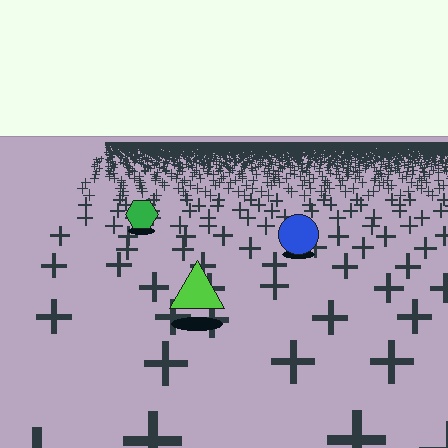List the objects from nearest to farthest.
From nearest to farthest: the lime triangle, the blue circle, the green hexagon.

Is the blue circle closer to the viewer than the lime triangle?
No. The lime triangle is closer — you can tell from the texture gradient: the ground texture is coarser near it.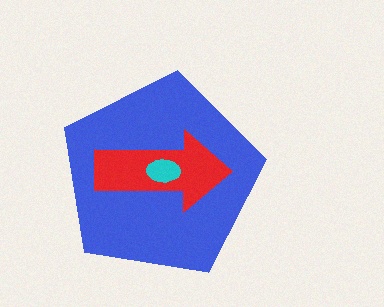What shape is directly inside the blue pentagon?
The red arrow.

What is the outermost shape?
The blue pentagon.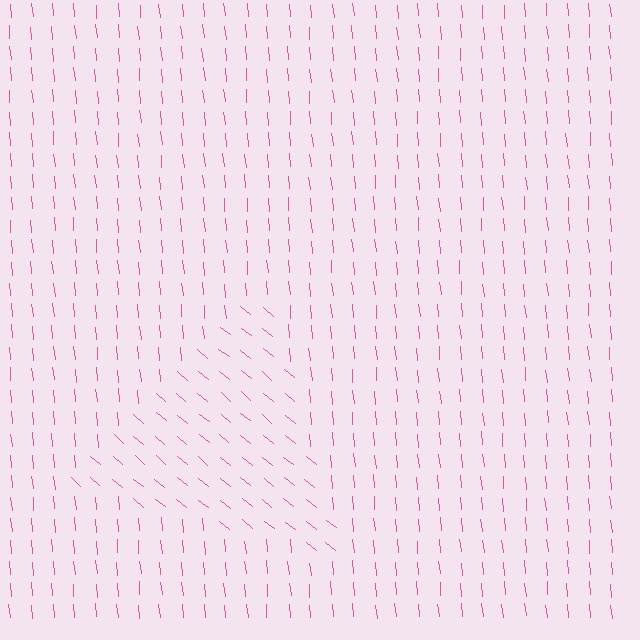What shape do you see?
I see a triangle.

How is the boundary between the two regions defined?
The boundary is defined purely by a change in line orientation (approximately 45 degrees difference). All lines are the same color and thickness.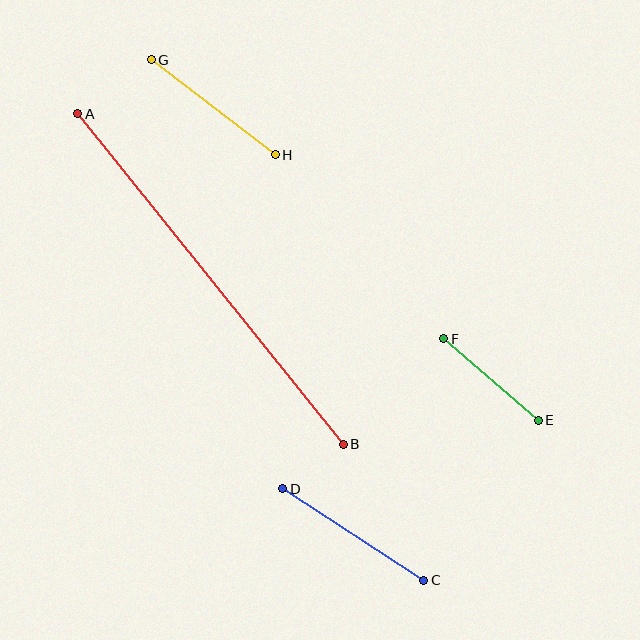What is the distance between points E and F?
The distance is approximately 125 pixels.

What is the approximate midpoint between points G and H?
The midpoint is at approximately (213, 107) pixels.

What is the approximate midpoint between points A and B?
The midpoint is at approximately (211, 279) pixels.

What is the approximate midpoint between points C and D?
The midpoint is at approximately (353, 535) pixels.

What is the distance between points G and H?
The distance is approximately 156 pixels.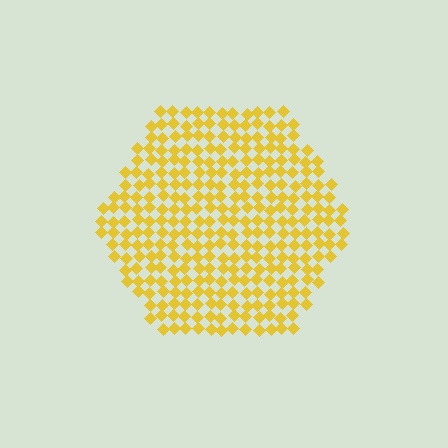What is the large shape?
The large shape is a hexagon.